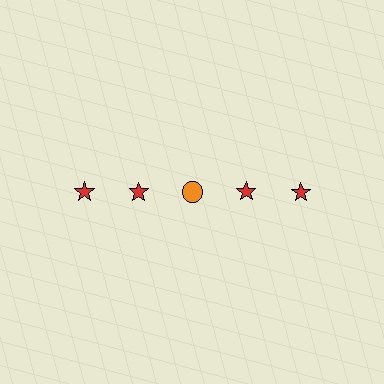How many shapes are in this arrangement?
There are 5 shapes arranged in a grid pattern.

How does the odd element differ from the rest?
It differs in both color (orange instead of red) and shape (circle instead of star).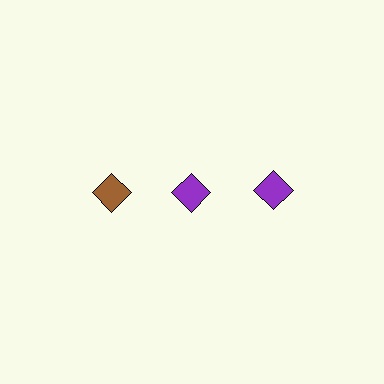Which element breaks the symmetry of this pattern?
The brown diamond in the top row, leftmost column breaks the symmetry. All other shapes are purple diamonds.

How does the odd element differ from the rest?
It has a different color: brown instead of purple.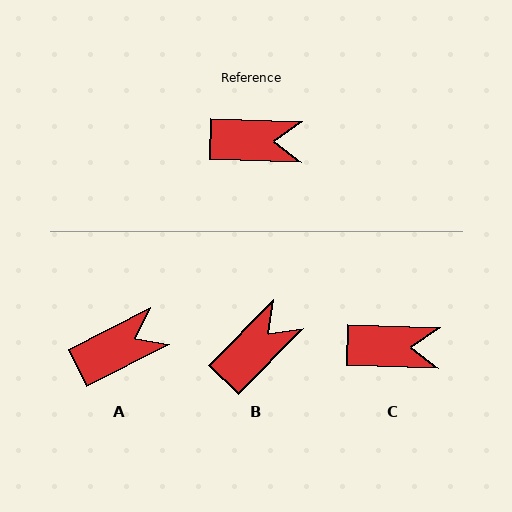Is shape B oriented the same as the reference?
No, it is off by about 48 degrees.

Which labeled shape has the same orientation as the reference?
C.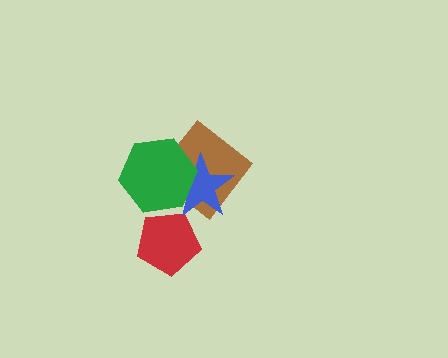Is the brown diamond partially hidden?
Yes, it is partially covered by another shape.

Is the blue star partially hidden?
Yes, it is partially covered by another shape.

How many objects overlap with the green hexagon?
2 objects overlap with the green hexagon.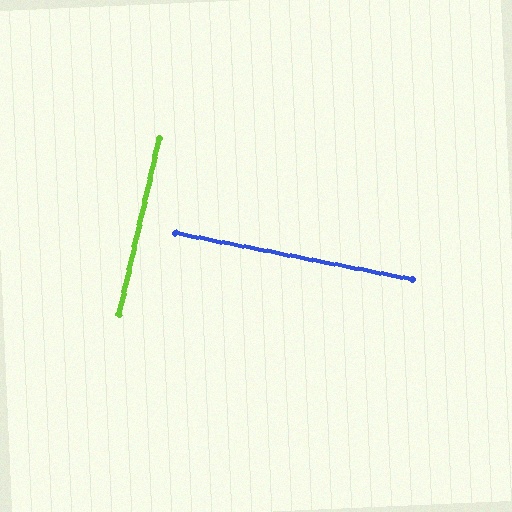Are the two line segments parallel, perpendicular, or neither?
Perpendicular — they meet at approximately 88°.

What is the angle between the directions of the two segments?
Approximately 88 degrees.